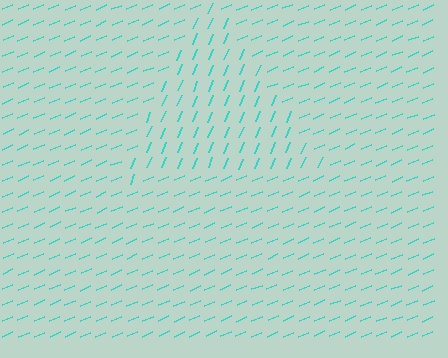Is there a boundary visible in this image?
Yes, there is a texture boundary formed by a change in line orientation.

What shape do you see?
I see a triangle.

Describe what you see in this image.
The image is filled with small cyan line segments. A triangle region in the image has lines oriented differently from the surrounding lines, creating a visible texture boundary.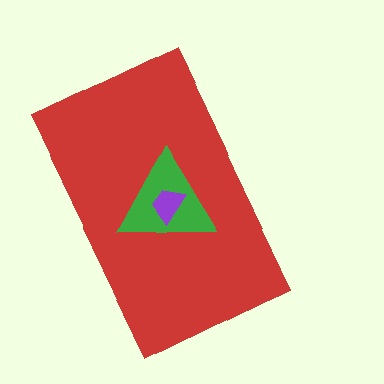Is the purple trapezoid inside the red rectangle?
Yes.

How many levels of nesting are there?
3.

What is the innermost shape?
The purple trapezoid.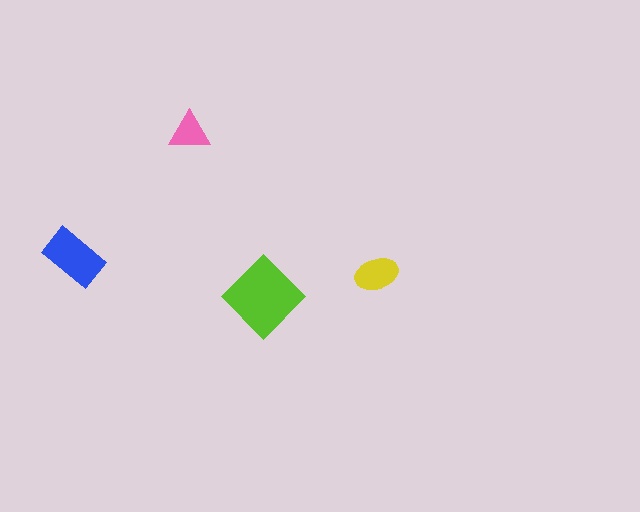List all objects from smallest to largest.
The pink triangle, the yellow ellipse, the blue rectangle, the lime diamond.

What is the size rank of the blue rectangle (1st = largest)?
2nd.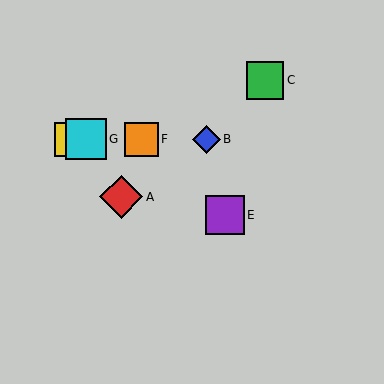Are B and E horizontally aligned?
No, B is at y≈139 and E is at y≈215.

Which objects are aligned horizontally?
Objects B, D, F, G are aligned horizontally.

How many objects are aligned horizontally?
4 objects (B, D, F, G) are aligned horizontally.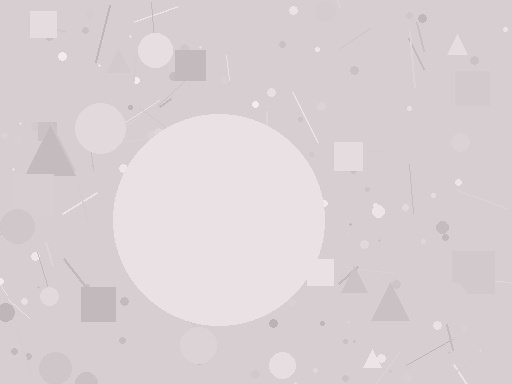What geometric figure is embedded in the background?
A circle is embedded in the background.